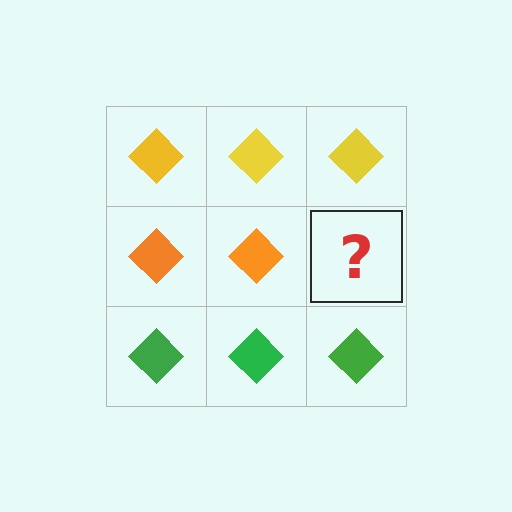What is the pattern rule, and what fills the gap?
The rule is that each row has a consistent color. The gap should be filled with an orange diamond.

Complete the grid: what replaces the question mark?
The question mark should be replaced with an orange diamond.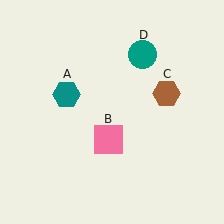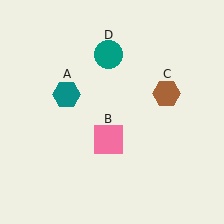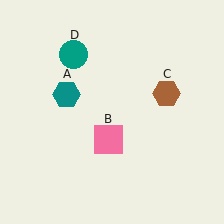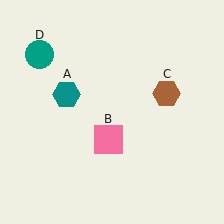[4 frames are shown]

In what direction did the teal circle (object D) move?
The teal circle (object D) moved left.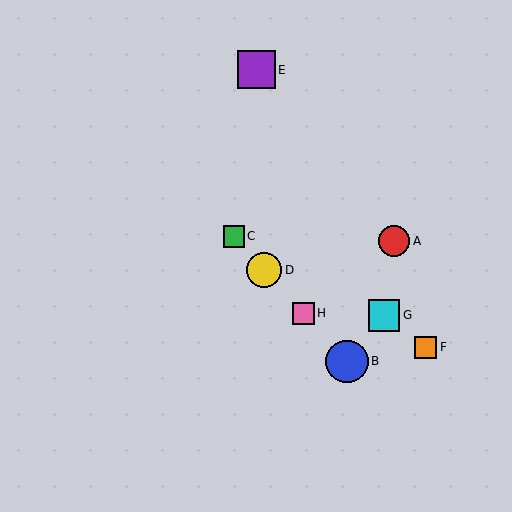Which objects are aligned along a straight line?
Objects B, C, D, H are aligned along a straight line.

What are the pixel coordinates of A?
Object A is at (394, 241).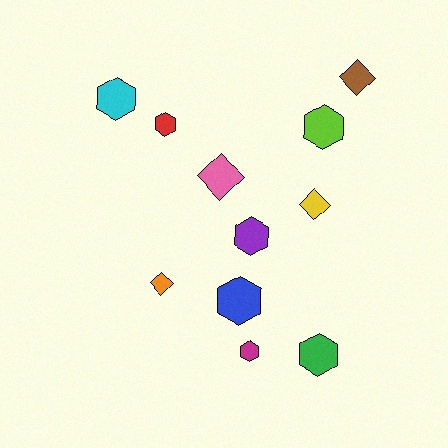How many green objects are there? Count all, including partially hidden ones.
There is 1 green object.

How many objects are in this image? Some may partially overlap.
There are 11 objects.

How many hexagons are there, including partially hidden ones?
There are 7 hexagons.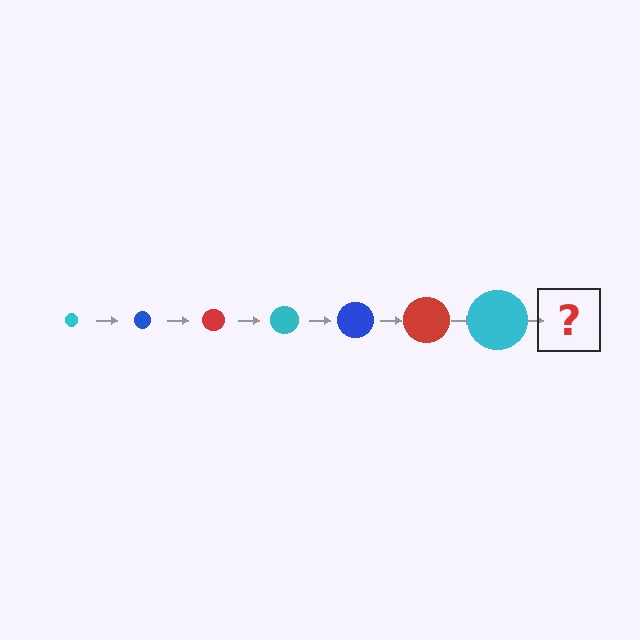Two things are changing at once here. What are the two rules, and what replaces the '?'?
The two rules are that the circle grows larger each step and the color cycles through cyan, blue, and red. The '?' should be a blue circle, larger than the previous one.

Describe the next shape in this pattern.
It should be a blue circle, larger than the previous one.